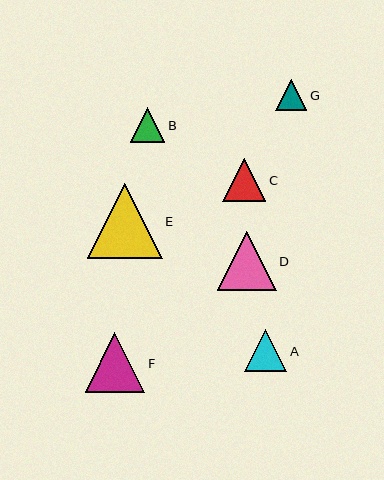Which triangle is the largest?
Triangle E is the largest with a size of approximately 75 pixels.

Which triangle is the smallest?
Triangle G is the smallest with a size of approximately 31 pixels.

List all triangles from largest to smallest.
From largest to smallest: E, F, D, C, A, B, G.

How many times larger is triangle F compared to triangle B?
Triangle F is approximately 1.7 times the size of triangle B.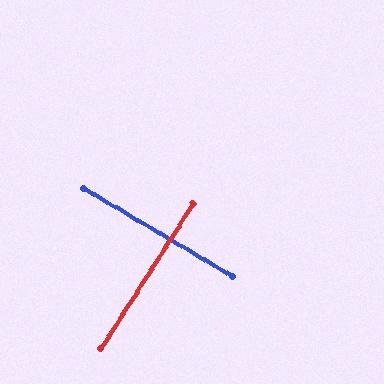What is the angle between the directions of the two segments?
Approximately 89 degrees.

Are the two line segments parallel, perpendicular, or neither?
Perpendicular — they meet at approximately 89°.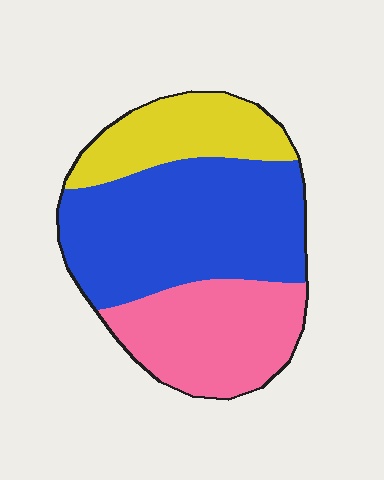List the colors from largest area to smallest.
From largest to smallest: blue, pink, yellow.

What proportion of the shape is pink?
Pink covers around 30% of the shape.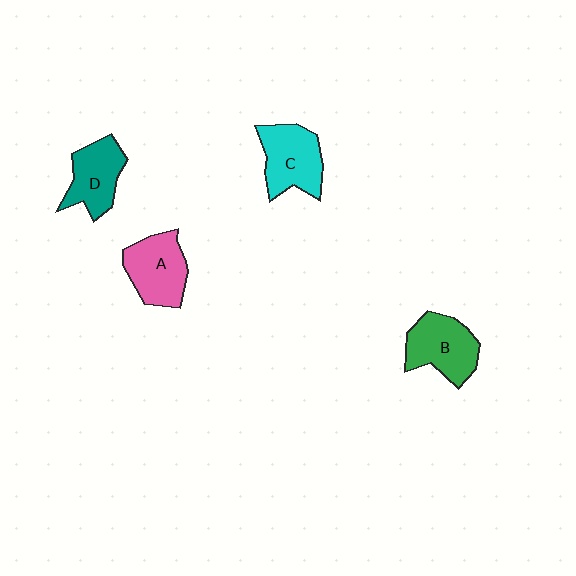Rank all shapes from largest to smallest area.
From largest to smallest: C (cyan), B (green), A (pink), D (teal).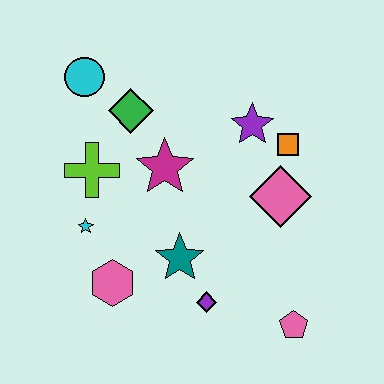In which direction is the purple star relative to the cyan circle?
The purple star is to the right of the cyan circle.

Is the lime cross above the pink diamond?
Yes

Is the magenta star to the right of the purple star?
No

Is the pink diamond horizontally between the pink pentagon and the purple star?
Yes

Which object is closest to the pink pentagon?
The purple diamond is closest to the pink pentagon.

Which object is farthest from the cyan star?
The pink pentagon is farthest from the cyan star.